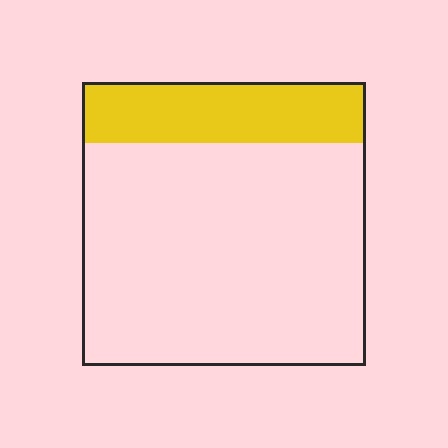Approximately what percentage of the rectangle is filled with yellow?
Approximately 20%.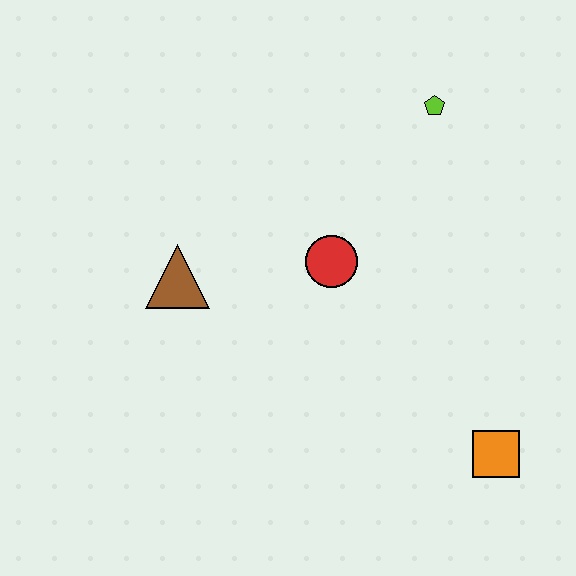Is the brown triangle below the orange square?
No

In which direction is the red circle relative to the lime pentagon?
The red circle is below the lime pentagon.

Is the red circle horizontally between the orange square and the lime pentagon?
No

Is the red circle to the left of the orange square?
Yes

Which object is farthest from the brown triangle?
The orange square is farthest from the brown triangle.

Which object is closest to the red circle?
The brown triangle is closest to the red circle.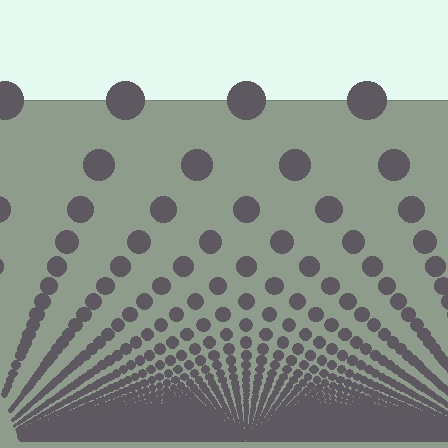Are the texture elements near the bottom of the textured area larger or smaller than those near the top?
Smaller. The gradient is inverted — elements near the bottom are smaller and denser.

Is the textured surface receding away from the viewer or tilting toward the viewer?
The surface appears to tilt toward the viewer. Texture elements get larger and sparser toward the top.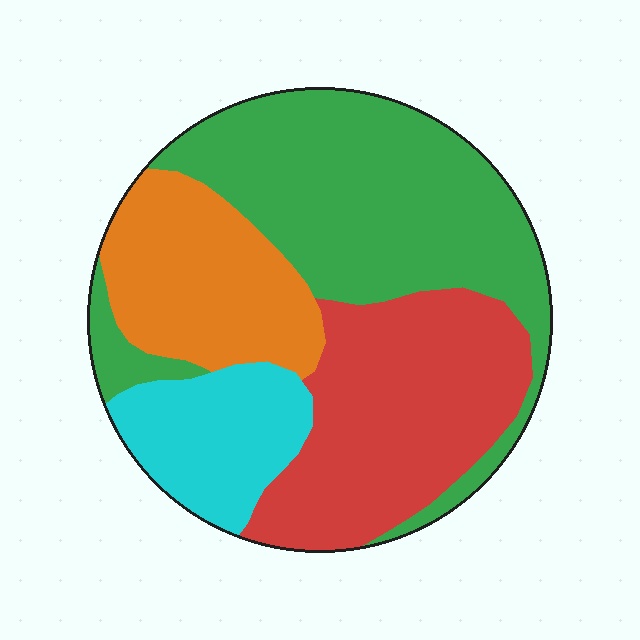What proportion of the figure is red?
Red takes up about one quarter (1/4) of the figure.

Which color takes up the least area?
Cyan, at roughly 15%.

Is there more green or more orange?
Green.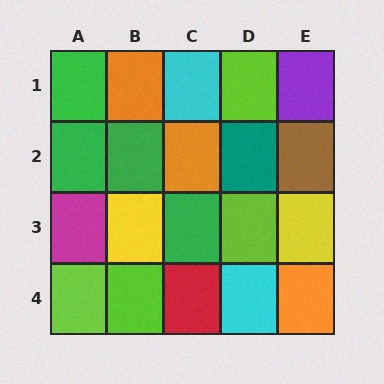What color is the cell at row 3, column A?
Magenta.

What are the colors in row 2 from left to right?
Green, green, orange, teal, brown.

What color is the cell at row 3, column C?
Green.